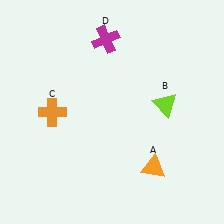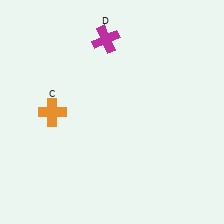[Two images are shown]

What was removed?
The orange triangle (A), the lime triangle (B) were removed in Image 2.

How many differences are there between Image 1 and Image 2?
There are 2 differences between the two images.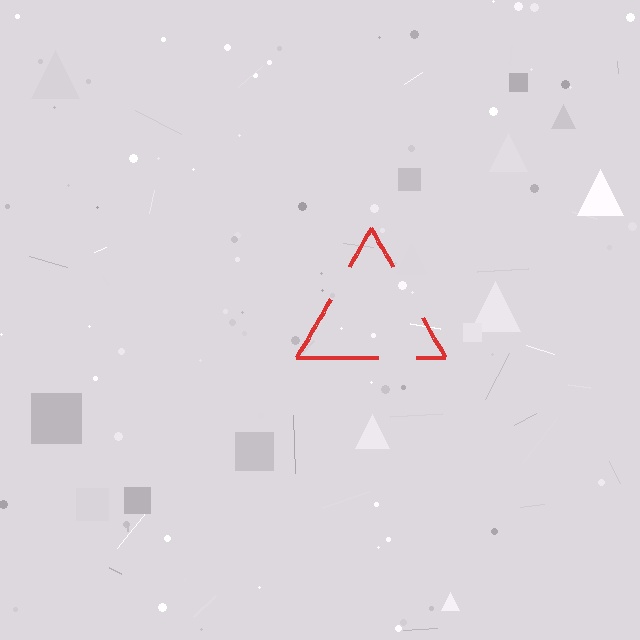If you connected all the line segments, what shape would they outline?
They would outline a triangle.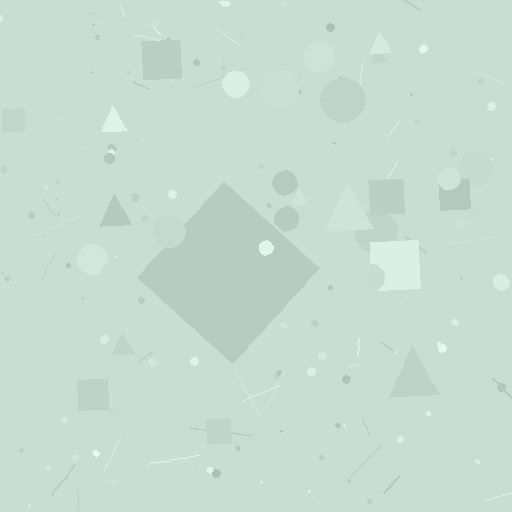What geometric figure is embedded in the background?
A diamond is embedded in the background.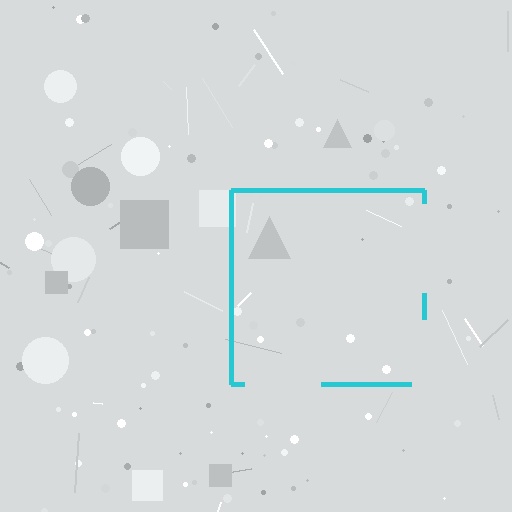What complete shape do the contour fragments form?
The contour fragments form a square.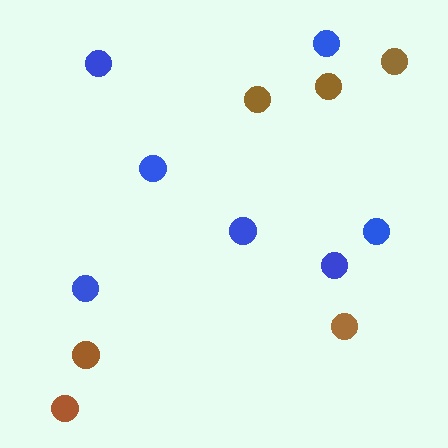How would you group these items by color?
There are 2 groups: one group of blue circles (7) and one group of brown circles (6).